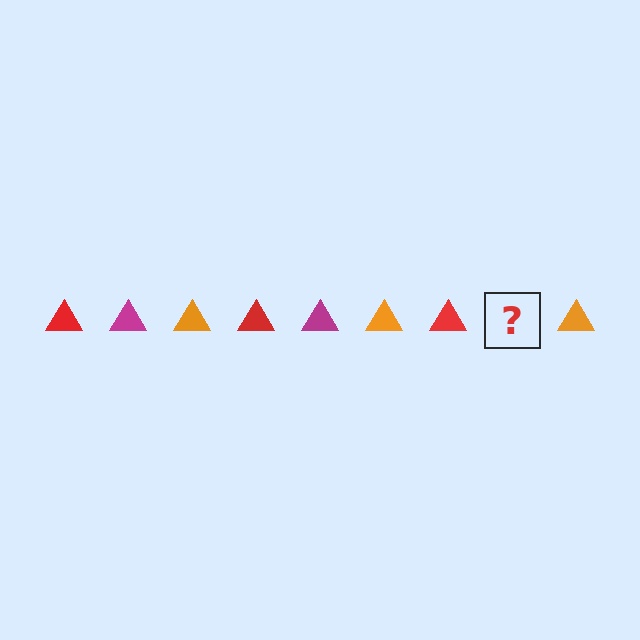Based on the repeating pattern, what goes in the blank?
The blank should be a magenta triangle.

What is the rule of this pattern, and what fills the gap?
The rule is that the pattern cycles through red, magenta, orange triangles. The gap should be filled with a magenta triangle.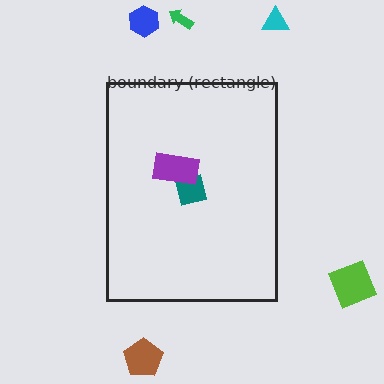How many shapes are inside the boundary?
2 inside, 5 outside.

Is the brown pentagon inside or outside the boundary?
Outside.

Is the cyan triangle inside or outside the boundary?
Outside.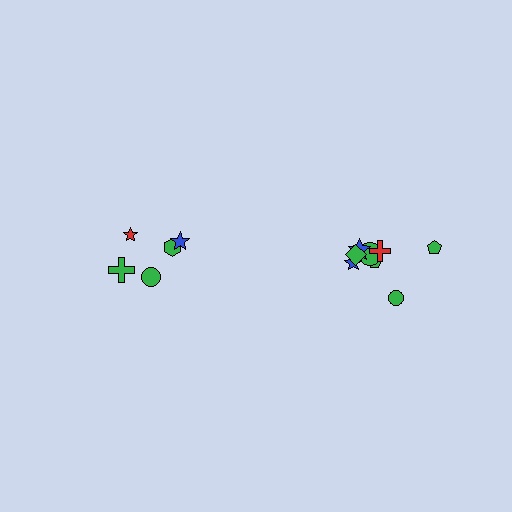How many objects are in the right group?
There are 8 objects.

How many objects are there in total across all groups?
There are 13 objects.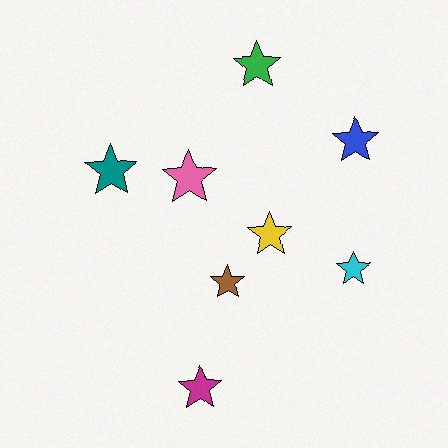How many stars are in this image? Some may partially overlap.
There are 8 stars.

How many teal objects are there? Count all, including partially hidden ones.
There is 1 teal object.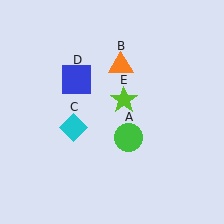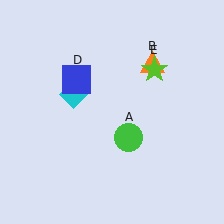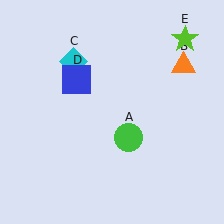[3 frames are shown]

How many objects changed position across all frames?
3 objects changed position: orange triangle (object B), cyan diamond (object C), lime star (object E).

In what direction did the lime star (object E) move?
The lime star (object E) moved up and to the right.